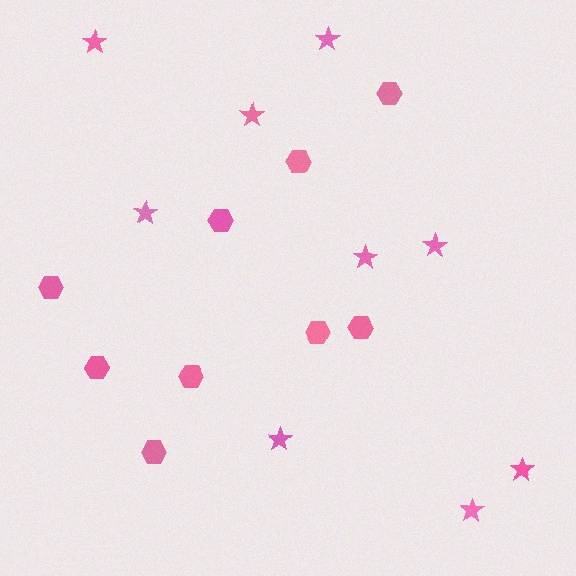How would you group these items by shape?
There are 2 groups: one group of hexagons (9) and one group of stars (9).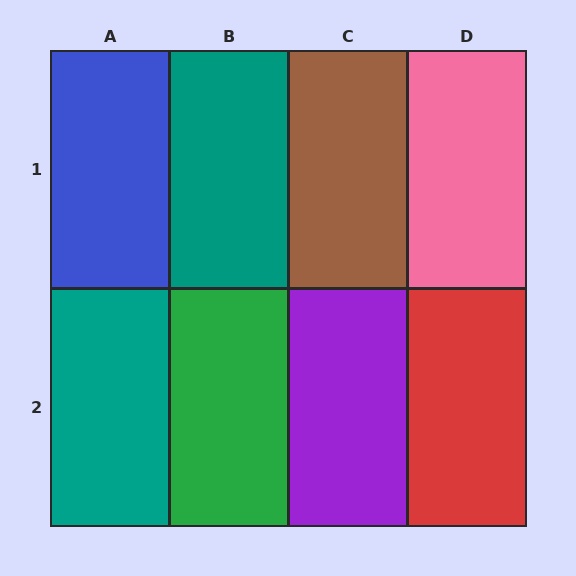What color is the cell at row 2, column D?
Red.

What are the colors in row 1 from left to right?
Blue, teal, brown, pink.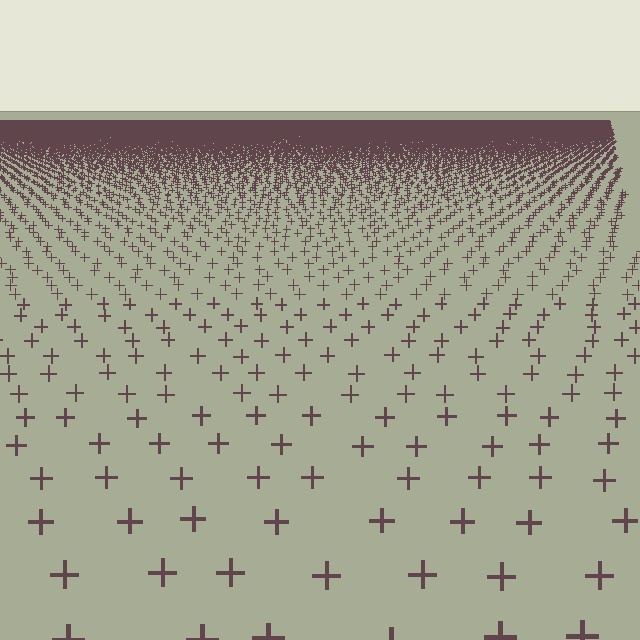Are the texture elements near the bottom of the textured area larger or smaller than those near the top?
Larger. Near the bottom, elements are closer to the viewer and appear at a bigger on-screen size.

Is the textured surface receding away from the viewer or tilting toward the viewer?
The surface is receding away from the viewer. Texture elements get smaller and denser toward the top.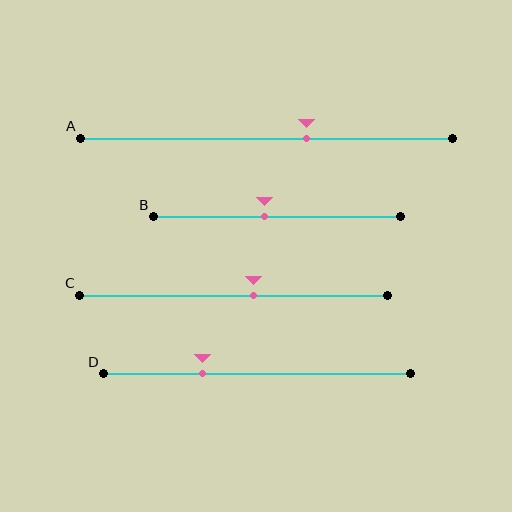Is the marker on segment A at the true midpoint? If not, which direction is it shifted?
No, the marker on segment A is shifted to the right by about 11% of the segment length.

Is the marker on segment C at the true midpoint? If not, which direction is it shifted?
No, the marker on segment C is shifted to the right by about 6% of the segment length.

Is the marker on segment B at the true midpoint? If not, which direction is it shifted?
No, the marker on segment B is shifted to the left by about 5% of the segment length.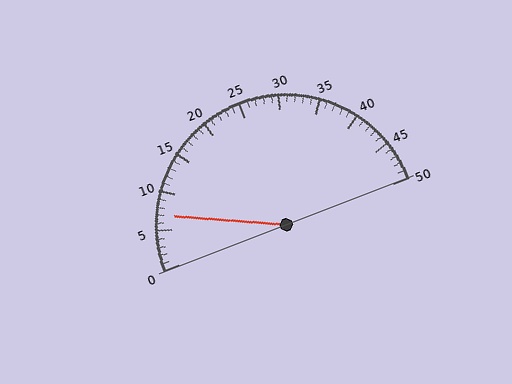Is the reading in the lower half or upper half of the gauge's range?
The reading is in the lower half of the range (0 to 50).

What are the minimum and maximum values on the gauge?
The gauge ranges from 0 to 50.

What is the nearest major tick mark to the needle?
The nearest major tick mark is 5.